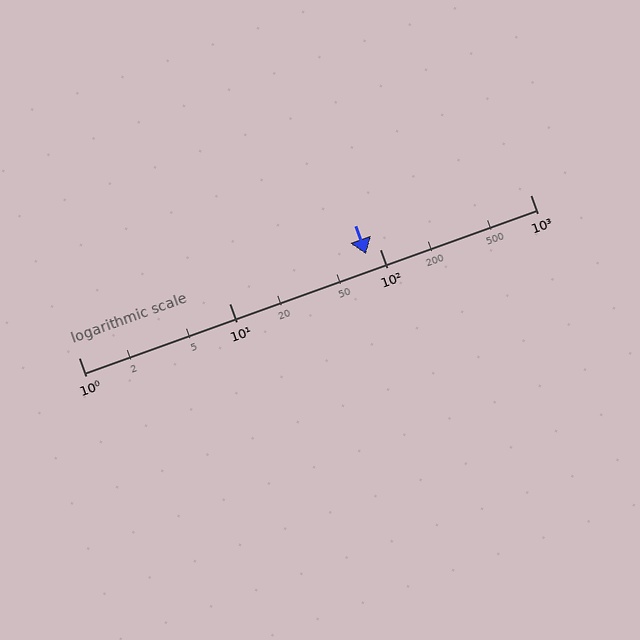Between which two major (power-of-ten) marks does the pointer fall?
The pointer is between 10 and 100.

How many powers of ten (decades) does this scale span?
The scale spans 3 decades, from 1 to 1000.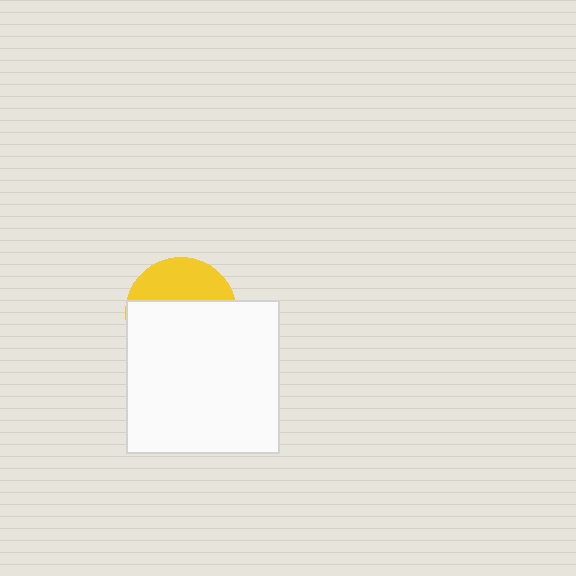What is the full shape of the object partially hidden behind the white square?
The partially hidden object is a yellow circle.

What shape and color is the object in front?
The object in front is a white square.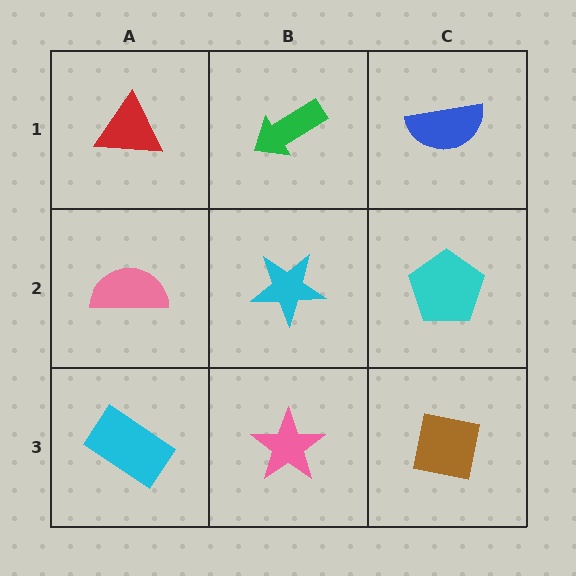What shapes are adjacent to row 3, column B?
A cyan star (row 2, column B), a cyan rectangle (row 3, column A), a brown square (row 3, column C).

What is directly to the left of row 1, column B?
A red triangle.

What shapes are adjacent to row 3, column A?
A pink semicircle (row 2, column A), a pink star (row 3, column B).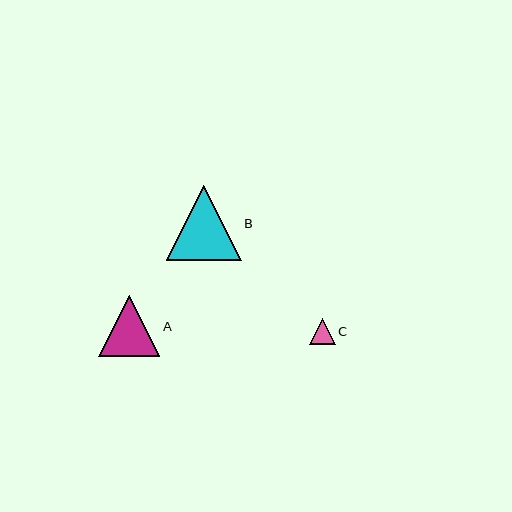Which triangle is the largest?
Triangle B is the largest with a size of approximately 75 pixels.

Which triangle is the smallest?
Triangle C is the smallest with a size of approximately 25 pixels.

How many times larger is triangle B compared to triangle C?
Triangle B is approximately 3.0 times the size of triangle C.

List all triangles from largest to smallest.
From largest to smallest: B, A, C.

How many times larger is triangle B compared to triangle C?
Triangle B is approximately 3.0 times the size of triangle C.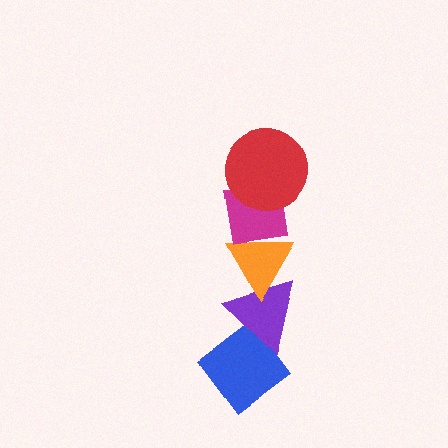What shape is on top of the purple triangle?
The orange triangle is on top of the purple triangle.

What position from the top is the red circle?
The red circle is 1st from the top.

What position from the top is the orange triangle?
The orange triangle is 3rd from the top.